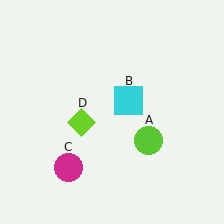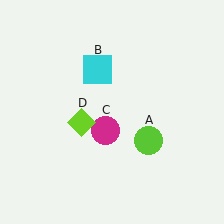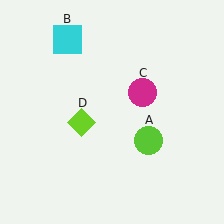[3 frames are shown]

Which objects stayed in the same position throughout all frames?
Lime circle (object A) and lime diamond (object D) remained stationary.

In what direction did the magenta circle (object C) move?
The magenta circle (object C) moved up and to the right.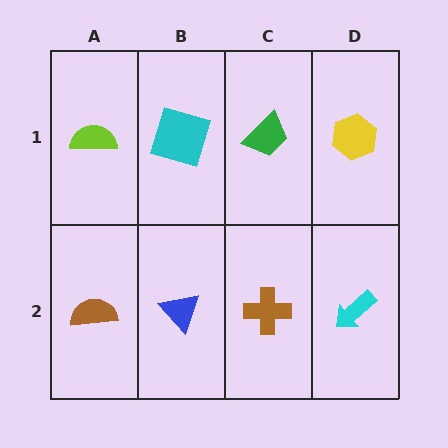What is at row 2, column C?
A brown cross.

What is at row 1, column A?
A lime semicircle.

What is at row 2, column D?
A cyan arrow.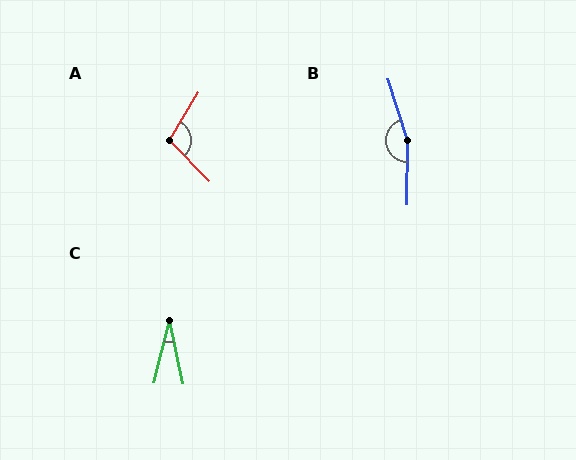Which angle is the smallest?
C, at approximately 26 degrees.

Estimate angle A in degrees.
Approximately 104 degrees.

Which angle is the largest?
B, at approximately 162 degrees.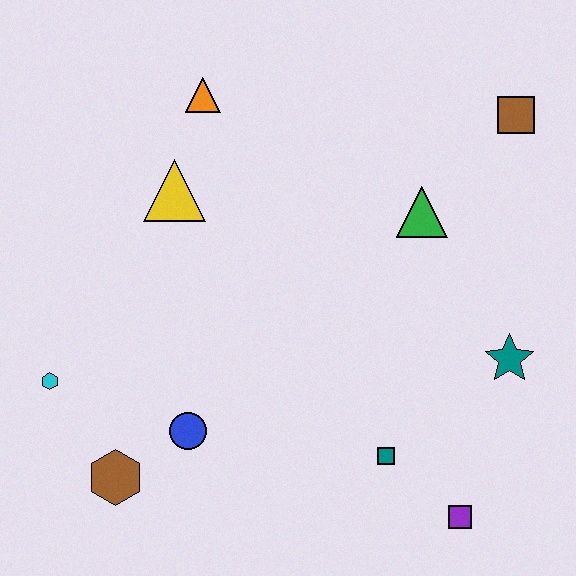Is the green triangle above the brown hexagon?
Yes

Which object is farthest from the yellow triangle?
The purple square is farthest from the yellow triangle.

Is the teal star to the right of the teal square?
Yes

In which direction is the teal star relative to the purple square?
The teal star is above the purple square.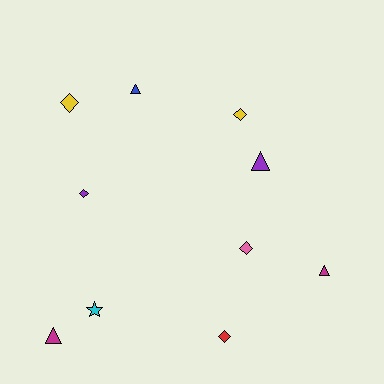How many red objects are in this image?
There is 1 red object.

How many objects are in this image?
There are 10 objects.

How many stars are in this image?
There is 1 star.